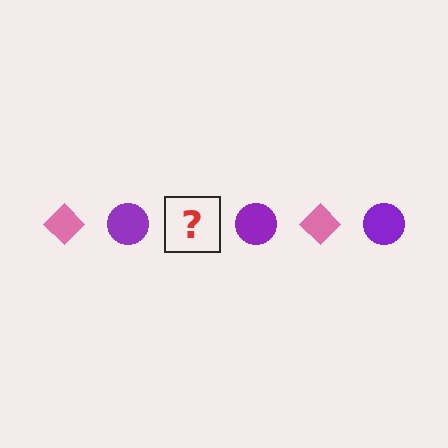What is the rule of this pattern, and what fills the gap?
The rule is that the pattern alternates between pink diamond and purple circle. The gap should be filled with a pink diamond.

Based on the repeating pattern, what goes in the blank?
The blank should be a pink diamond.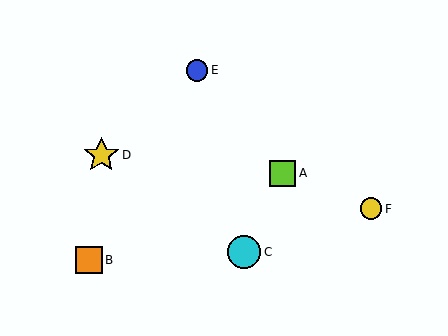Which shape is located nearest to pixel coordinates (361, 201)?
The yellow circle (labeled F) at (371, 209) is nearest to that location.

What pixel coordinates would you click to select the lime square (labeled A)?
Click at (283, 173) to select the lime square A.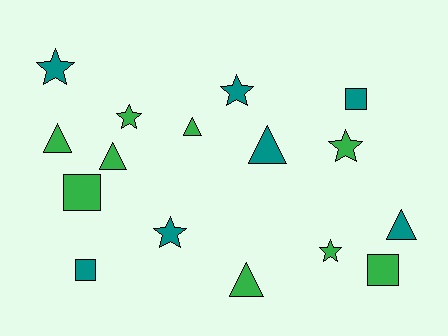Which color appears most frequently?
Green, with 9 objects.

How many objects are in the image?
There are 16 objects.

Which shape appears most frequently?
Triangle, with 6 objects.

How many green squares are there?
There are 2 green squares.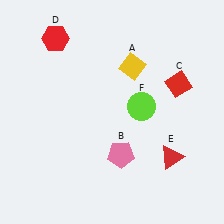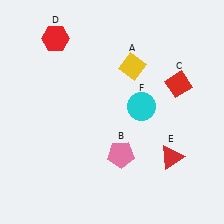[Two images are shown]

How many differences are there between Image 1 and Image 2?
There is 1 difference between the two images.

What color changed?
The circle (F) changed from lime in Image 1 to cyan in Image 2.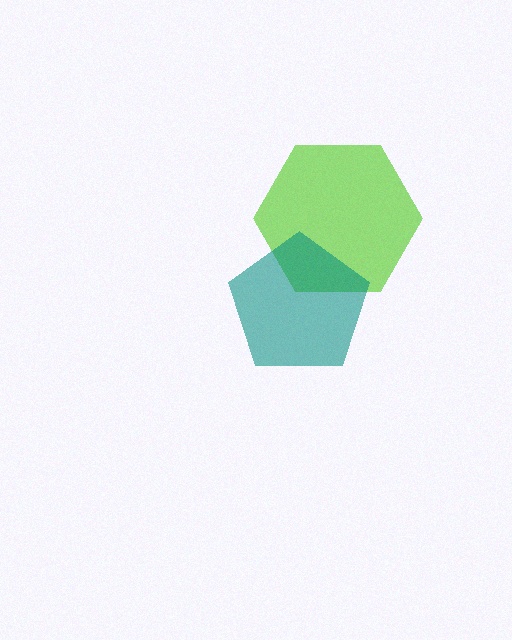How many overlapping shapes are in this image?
There are 2 overlapping shapes in the image.